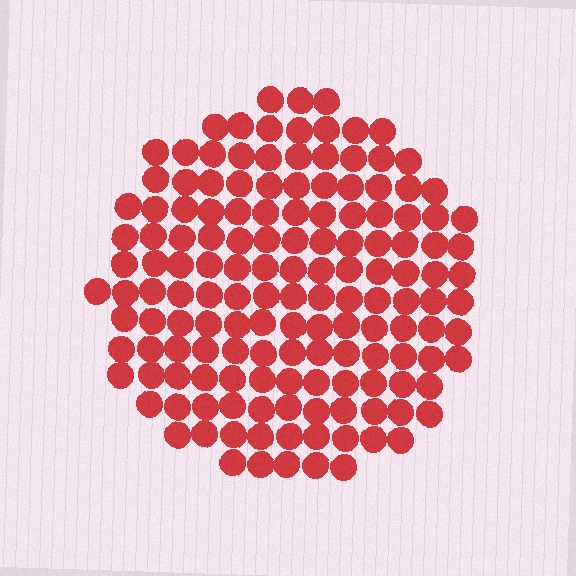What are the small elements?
The small elements are circles.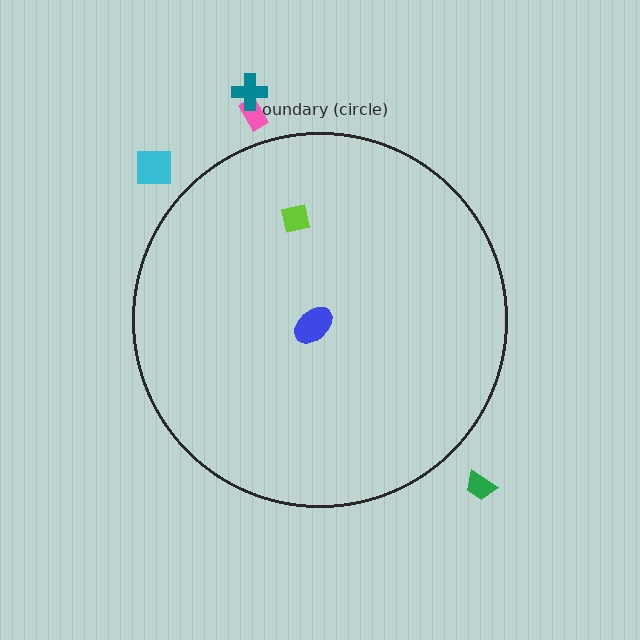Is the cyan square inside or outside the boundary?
Outside.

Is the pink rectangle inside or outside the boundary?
Outside.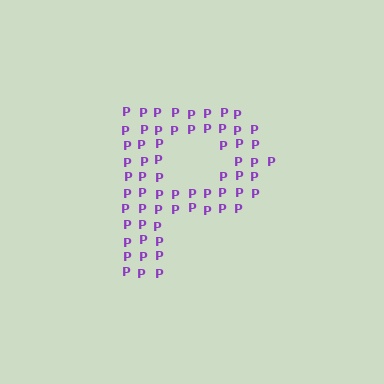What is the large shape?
The large shape is the letter P.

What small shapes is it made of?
It is made of small letter P's.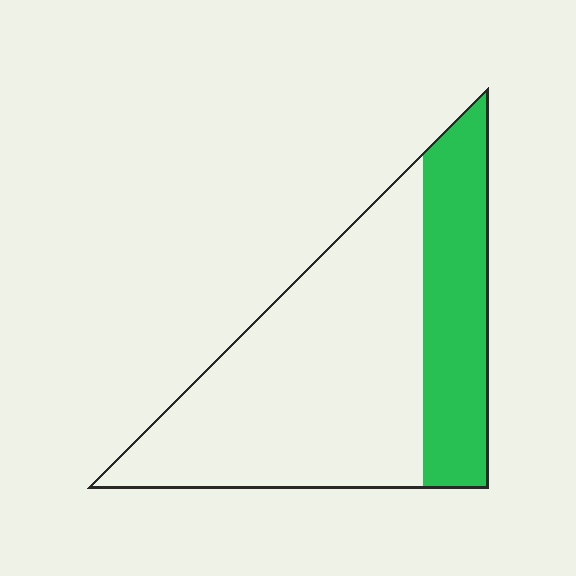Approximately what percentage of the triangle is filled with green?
Approximately 30%.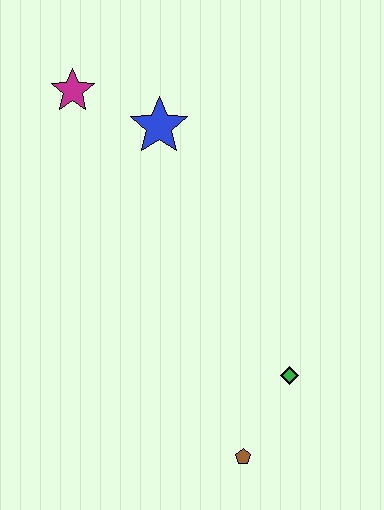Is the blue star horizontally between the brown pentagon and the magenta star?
Yes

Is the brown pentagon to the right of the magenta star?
Yes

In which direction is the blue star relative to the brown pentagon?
The blue star is above the brown pentagon.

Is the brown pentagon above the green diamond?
No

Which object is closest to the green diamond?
The brown pentagon is closest to the green diamond.